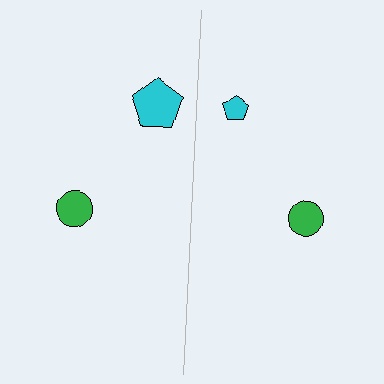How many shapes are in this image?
There are 4 shapes in this image.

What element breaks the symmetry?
The cyan pentagon on the right side has a different size than its mirror counterpart.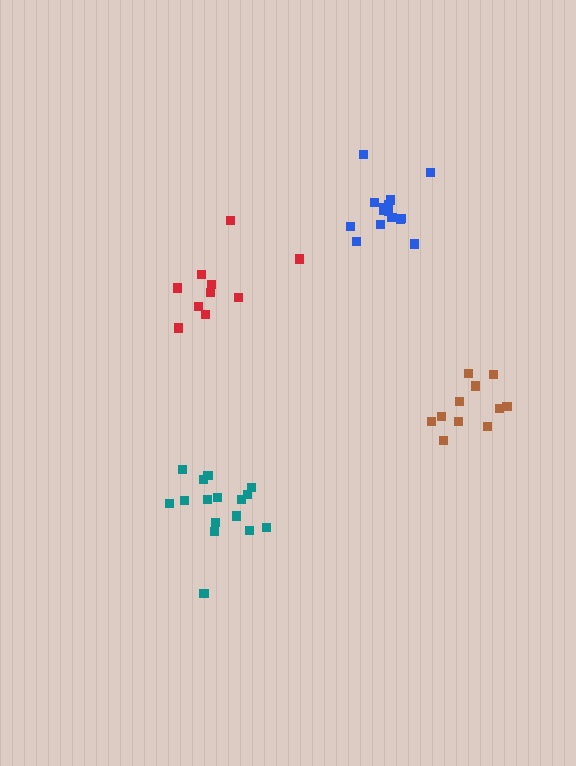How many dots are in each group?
Group 1: 11 dots, Group 2: 16 dots, Group 3: 15 dots, Group 4: 10 dots (52 total).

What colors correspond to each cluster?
The clusters are colored: brown, teal, blue, red.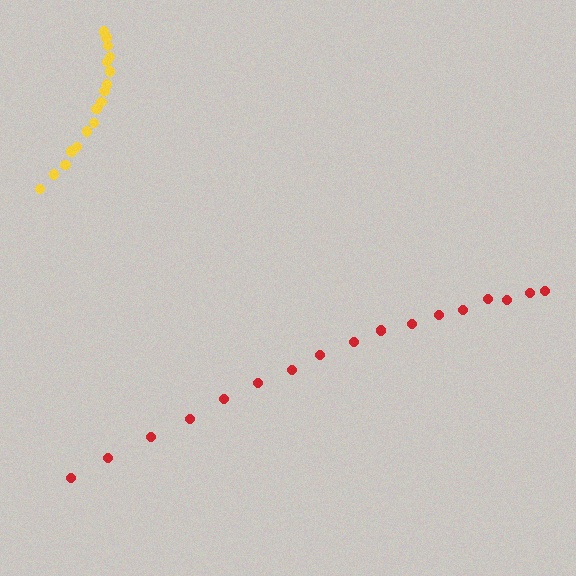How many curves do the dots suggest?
There are 2 distinct paths.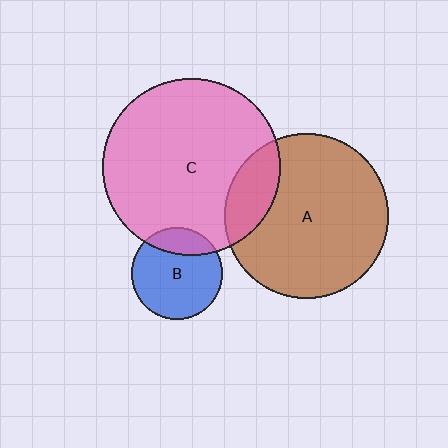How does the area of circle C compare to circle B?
Approximately 3.8 times.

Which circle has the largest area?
Circle C (pink).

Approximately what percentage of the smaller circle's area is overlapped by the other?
Approximately 15%.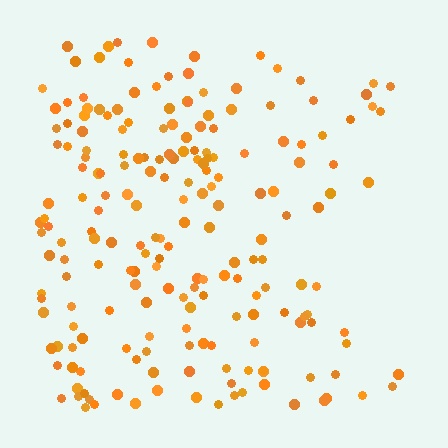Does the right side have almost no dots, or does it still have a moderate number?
Still a moderate number, just noticeably fewer than the left.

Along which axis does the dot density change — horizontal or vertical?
Horizontal.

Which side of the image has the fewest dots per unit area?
The right.